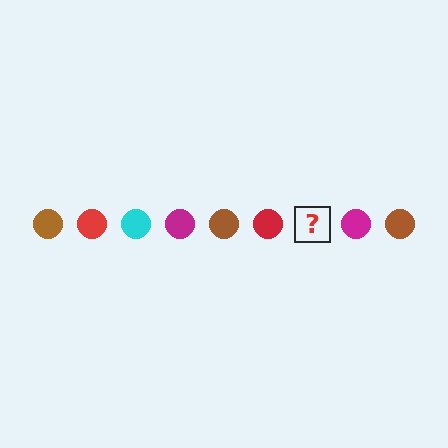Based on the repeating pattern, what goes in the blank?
The blank should be a cyan circle.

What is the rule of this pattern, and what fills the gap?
The rule is that the pattern cycles through brown, red, cyan, magenta circles. The gap should be filled with a cyan circle.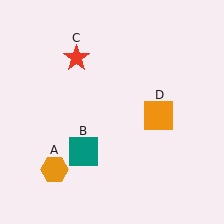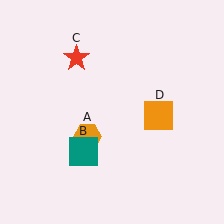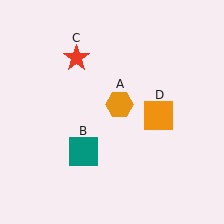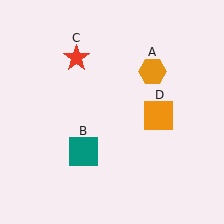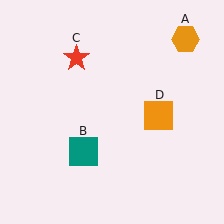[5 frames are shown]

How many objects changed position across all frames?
1 object changed position: orange hexagon (object A).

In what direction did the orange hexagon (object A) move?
The orange hexagon (object A) moved up and to the right.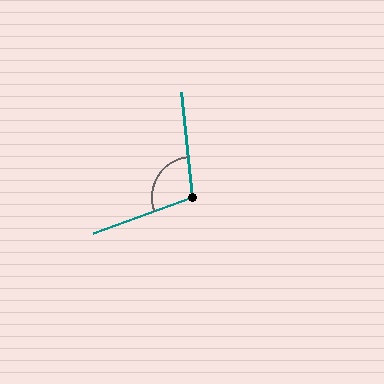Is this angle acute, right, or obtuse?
It is obtuse.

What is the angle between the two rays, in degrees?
Approximately 104 degrees.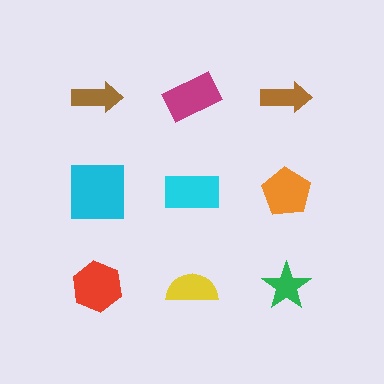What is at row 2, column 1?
A cyan square.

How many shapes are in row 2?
3 shapes.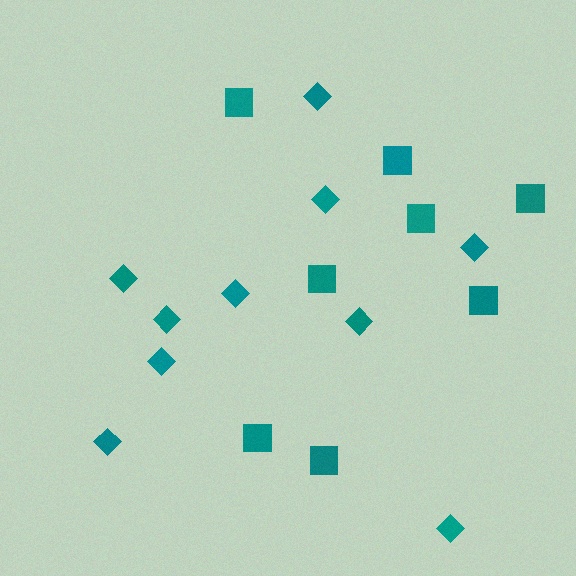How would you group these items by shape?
There are 2 groups: one group of diamonds (10) and one group of squares (8).